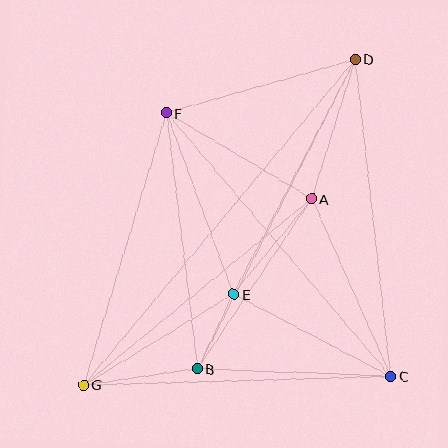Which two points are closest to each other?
Points B and E are closest to each other.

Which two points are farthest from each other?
Points D and G are farthest from each other.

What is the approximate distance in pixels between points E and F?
The distance between E and F is approximately 193 pixels.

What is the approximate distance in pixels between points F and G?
The distance between F and G is approximately 284 pixels.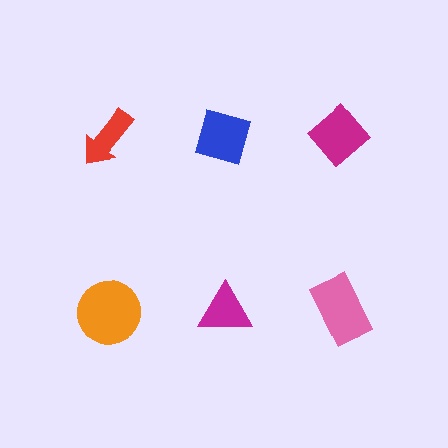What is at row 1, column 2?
A blue diamond.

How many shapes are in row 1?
3 shapes.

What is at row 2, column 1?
An orange circle.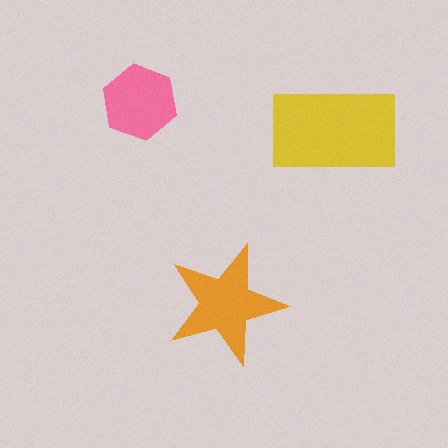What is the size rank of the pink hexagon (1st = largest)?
3rd.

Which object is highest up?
The pink hexagon is topmost.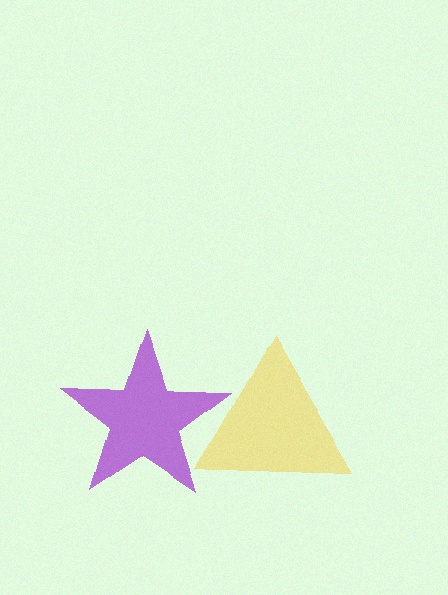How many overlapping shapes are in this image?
There are 2 overlapping shapes in the image.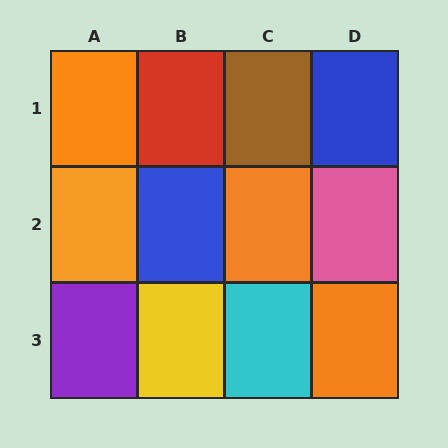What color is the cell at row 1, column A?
Orange.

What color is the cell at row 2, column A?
Orange.